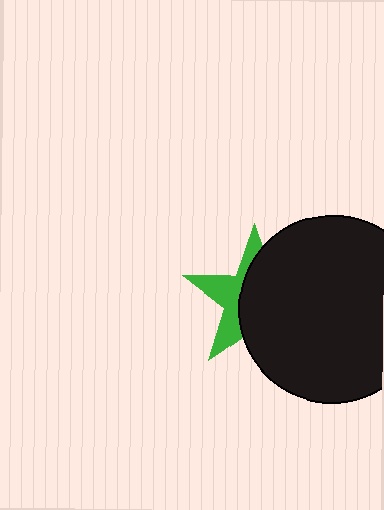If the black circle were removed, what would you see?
You would see the complete green star.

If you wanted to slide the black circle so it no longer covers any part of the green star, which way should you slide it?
Slide it right — that is the most direct way to separate the two shapes.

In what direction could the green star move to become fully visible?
The green star could move left. That would shift it out from behind the black circle entirely.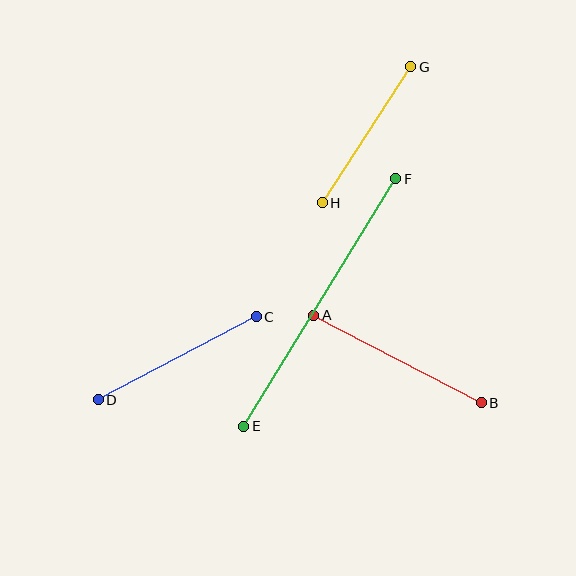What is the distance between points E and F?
The distance is approximately 290 pixels.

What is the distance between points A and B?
The distance is approximately 189 pixels.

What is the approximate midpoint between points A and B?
The midpoint is at approximately (397, 359) pixels.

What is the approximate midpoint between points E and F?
The midpoint is at approximately (320, 302) pixels.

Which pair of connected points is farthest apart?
Points E and F are farthest apart.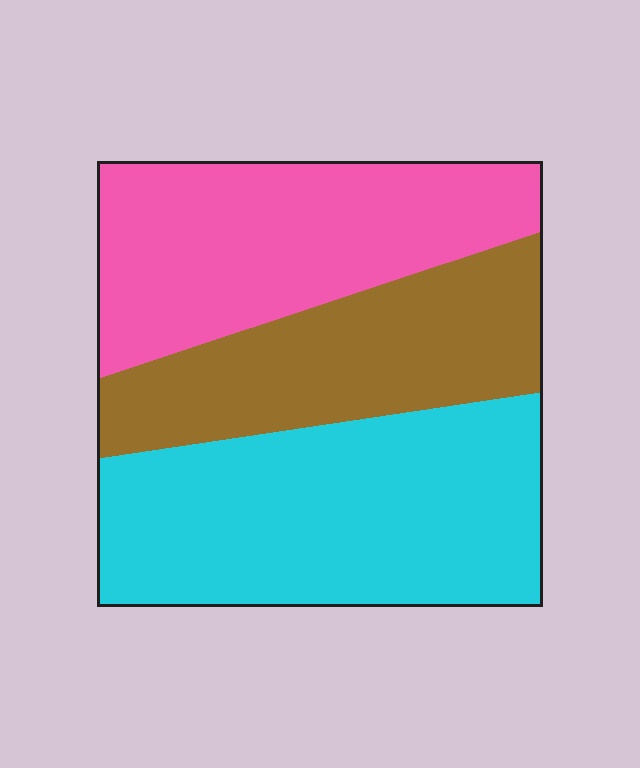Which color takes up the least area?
Brown, at roughly 25%.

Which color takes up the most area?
Cyan, at roughly 40%.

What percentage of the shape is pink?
Pink covers about 30% of the shape.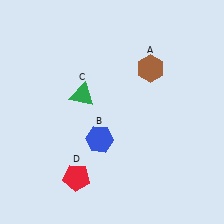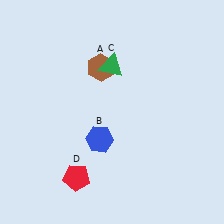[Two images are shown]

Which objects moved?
The objects that moved are: the brown hexagon (A), the green triangle (C).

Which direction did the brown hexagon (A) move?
The brown hexagon (A) moved left.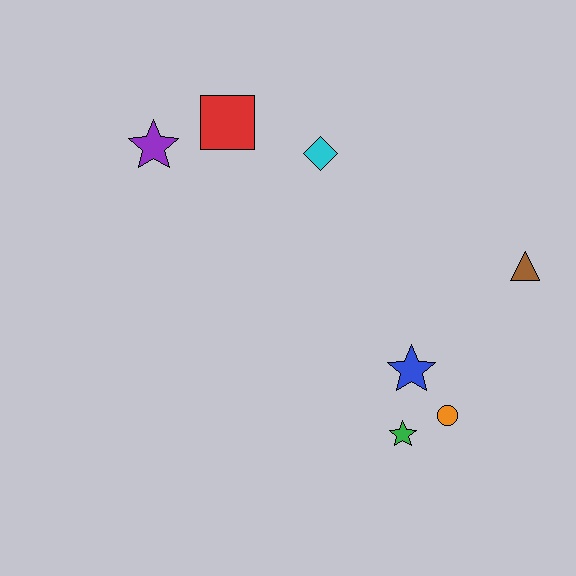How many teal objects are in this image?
There are no teal objects.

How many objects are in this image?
There are 7 objects.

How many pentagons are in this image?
There are no pentagons.